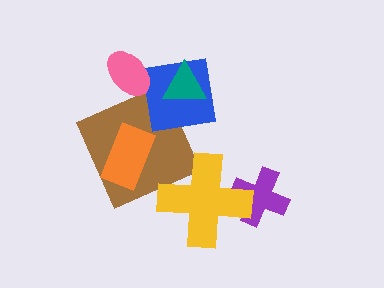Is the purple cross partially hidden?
Yes, it is partially covered by another shape.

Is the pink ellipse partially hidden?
No, no other shape covers it.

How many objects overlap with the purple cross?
1 object overlaps with the purple cross.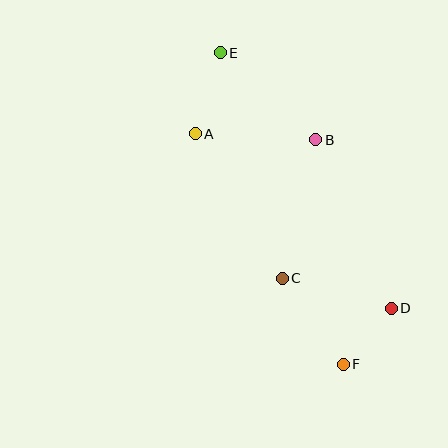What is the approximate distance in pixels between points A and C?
The distance between A and C is approximately 169 pixels.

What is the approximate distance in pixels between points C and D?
The distance between C and D is approximately 113 pixels.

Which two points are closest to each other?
Points D and F are closest to each other.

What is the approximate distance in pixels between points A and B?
The distance between A and B is approximately 121 pixels.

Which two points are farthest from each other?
Points E and F are farthest from each other.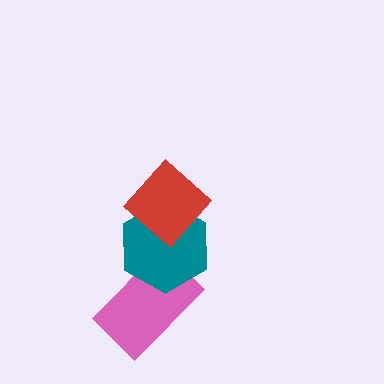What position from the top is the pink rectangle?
The pink rectangle is 3rd from the top.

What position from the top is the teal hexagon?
The teal hexagon is 2nd from the top.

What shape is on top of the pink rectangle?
The teal hexagon is on top of the pink rectangle.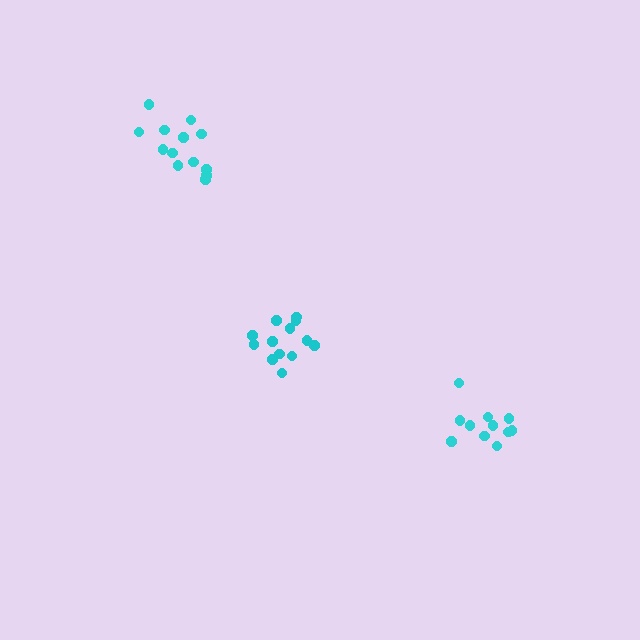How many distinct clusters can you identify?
There are 3 distinct clusters.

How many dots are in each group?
Group 1: 11 dots, Group 2: 13 dots, Group 3: 13 dots (37 total).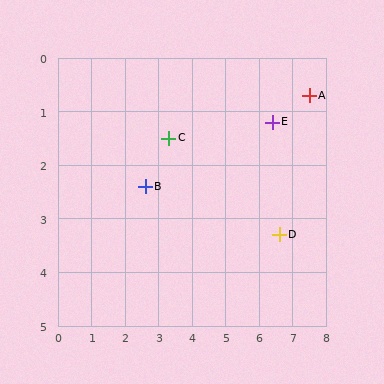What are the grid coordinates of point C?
Point C is at approximately (3.3, 1.5).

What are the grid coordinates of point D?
Point D is at approximately (6.6, 3.3).